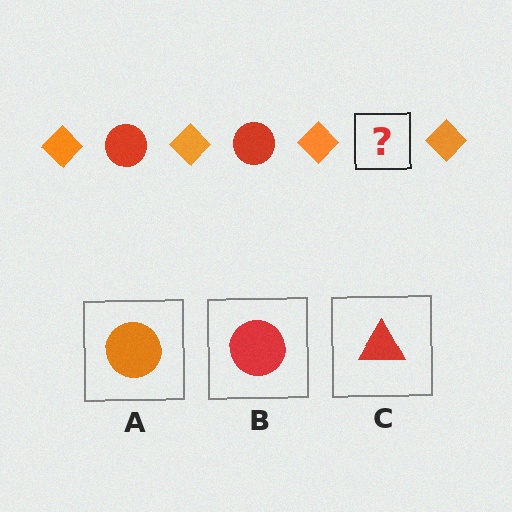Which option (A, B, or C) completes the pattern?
B.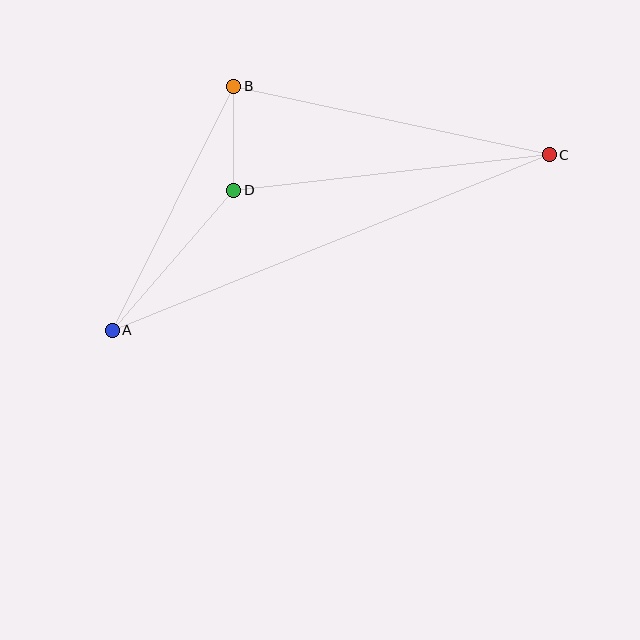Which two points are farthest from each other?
Points A and C are farthest from each other.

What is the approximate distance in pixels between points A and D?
The distance between A and D is approximately 185 pixels.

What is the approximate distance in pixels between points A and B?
The distance between A and B is approximately 272 pixels.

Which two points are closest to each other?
Points B and D are closest to each other.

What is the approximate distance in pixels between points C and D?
The distance between C and D is approximately 318 pixels.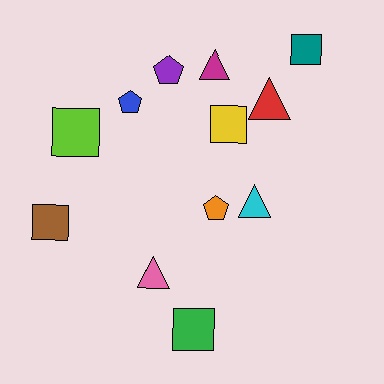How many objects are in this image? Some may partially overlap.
There are 12 objects.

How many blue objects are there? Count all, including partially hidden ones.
There is 1 blue object.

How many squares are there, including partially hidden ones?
There are 5 squares.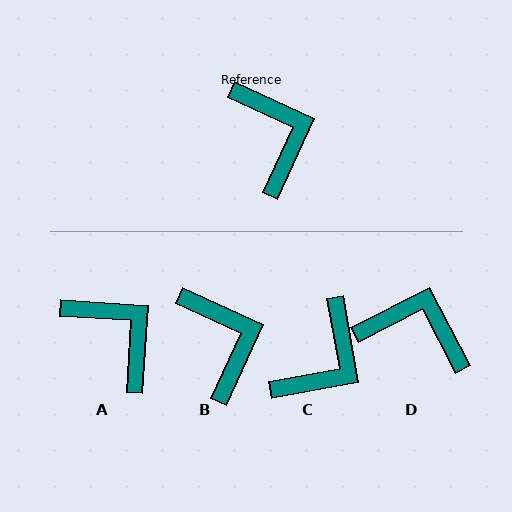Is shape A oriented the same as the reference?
No, it is off by about 21 degrees.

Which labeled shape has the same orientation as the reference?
B.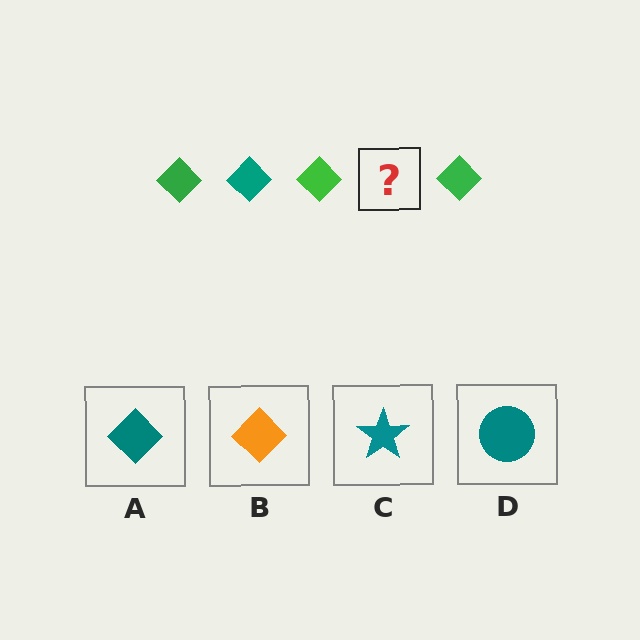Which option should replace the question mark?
Option A.